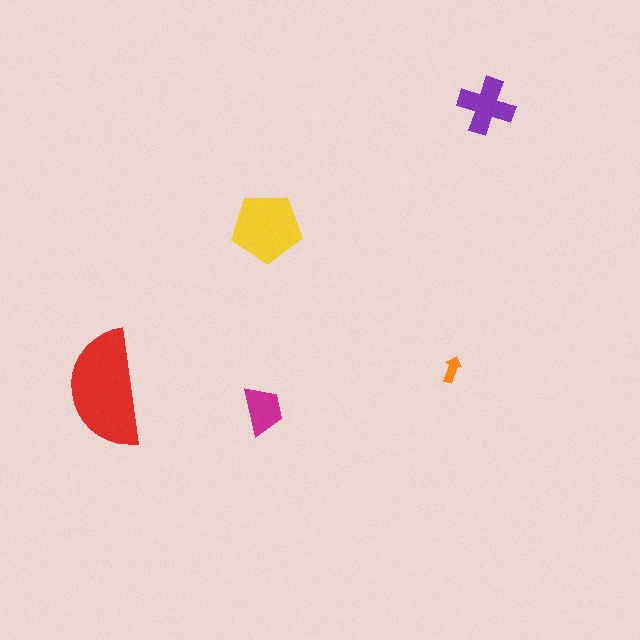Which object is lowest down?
The magenta trapezoid is bottommost.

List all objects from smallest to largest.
The orange arrow, the magenta trapezoid, the purple cross, the yellow pentagon, the red semicircle.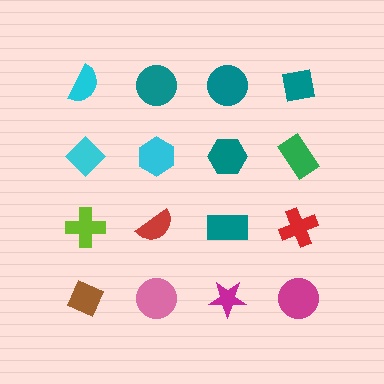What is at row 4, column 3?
A magenta star.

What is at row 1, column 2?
A teal circle.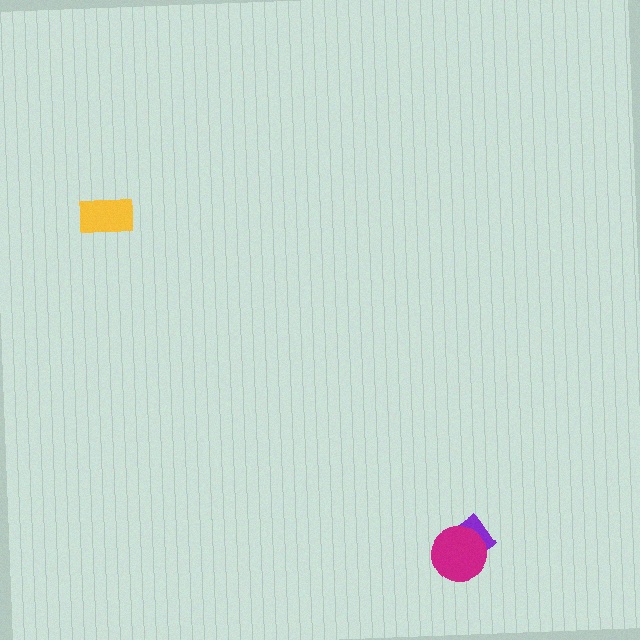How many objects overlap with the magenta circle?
1 object overlaps with the magenta circle.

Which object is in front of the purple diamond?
The magenta circle is in front of the purple diamond.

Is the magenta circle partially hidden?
No, no other shape covers it.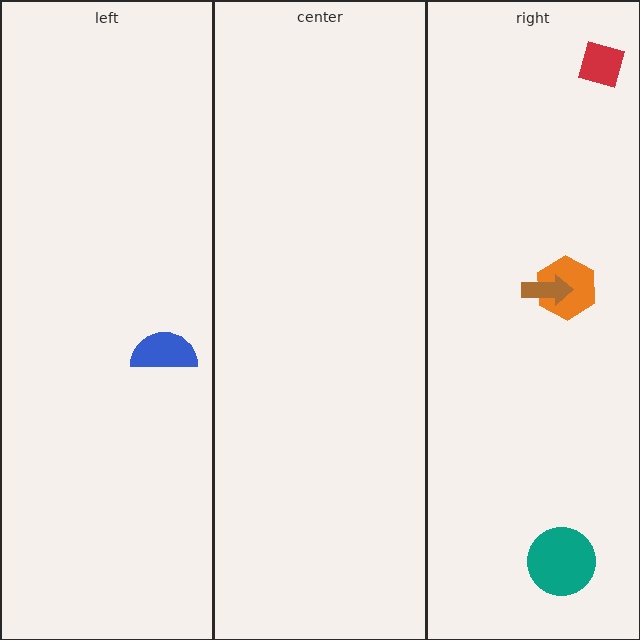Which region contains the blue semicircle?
The left region.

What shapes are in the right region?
The teal circle, the orange hexagon, the brown arrow, the red diamond.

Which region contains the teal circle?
The right region.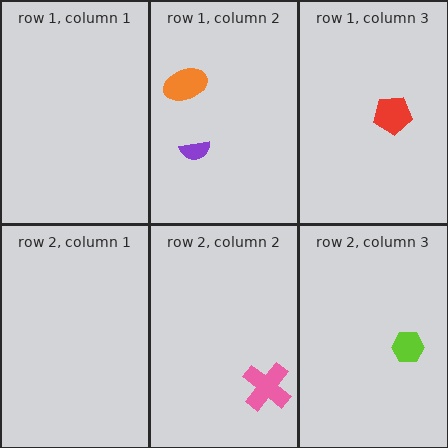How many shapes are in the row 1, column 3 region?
1.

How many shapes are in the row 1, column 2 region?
2.